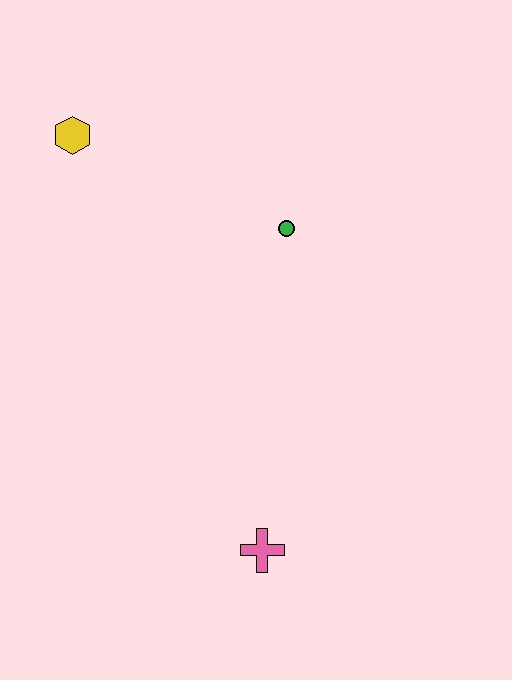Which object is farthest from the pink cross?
The yellow hexagon is farthest from the pink cross.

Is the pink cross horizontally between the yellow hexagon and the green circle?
Yes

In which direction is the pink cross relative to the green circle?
The pink cross is below the green circle.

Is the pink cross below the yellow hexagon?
Yes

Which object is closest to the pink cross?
The green circle is closest to the pink cross.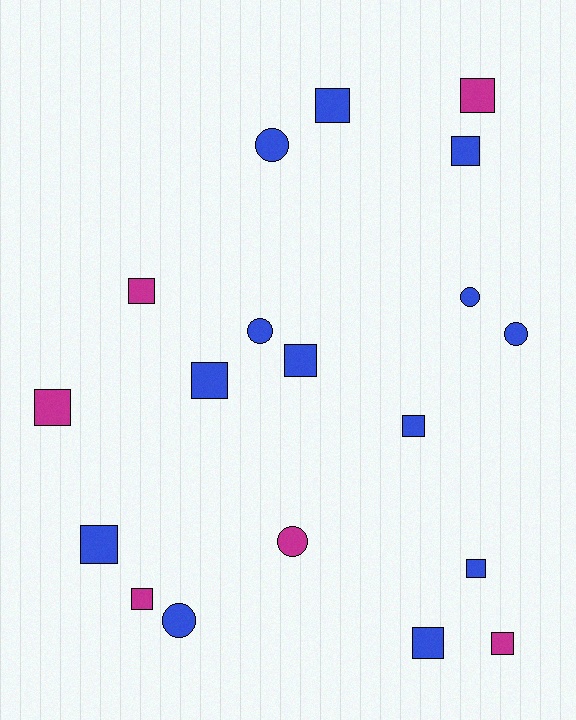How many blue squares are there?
There are 8 blue squares.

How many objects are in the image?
There are 19 objects.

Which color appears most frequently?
Blue, with 13 objects.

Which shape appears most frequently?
Square, with 13 objects.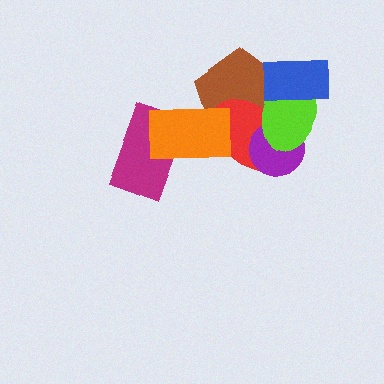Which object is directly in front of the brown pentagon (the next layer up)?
The red ellipse is directly in front of the brown pentagon.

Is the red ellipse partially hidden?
Yes, it is partially covered by another shape.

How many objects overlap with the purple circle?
3 objects overlap with the purple circle.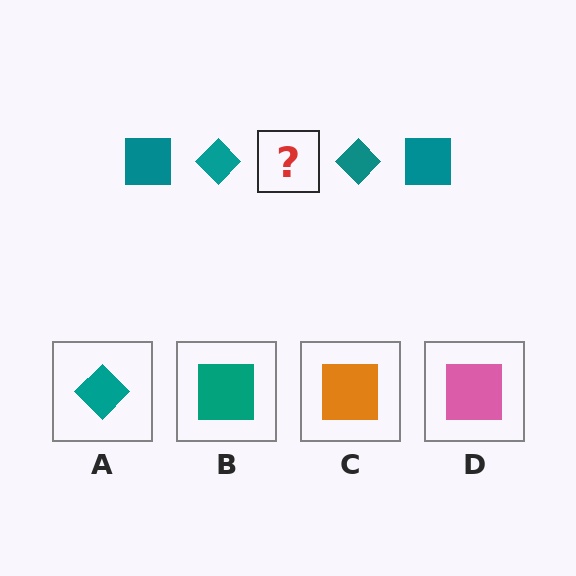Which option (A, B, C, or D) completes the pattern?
B.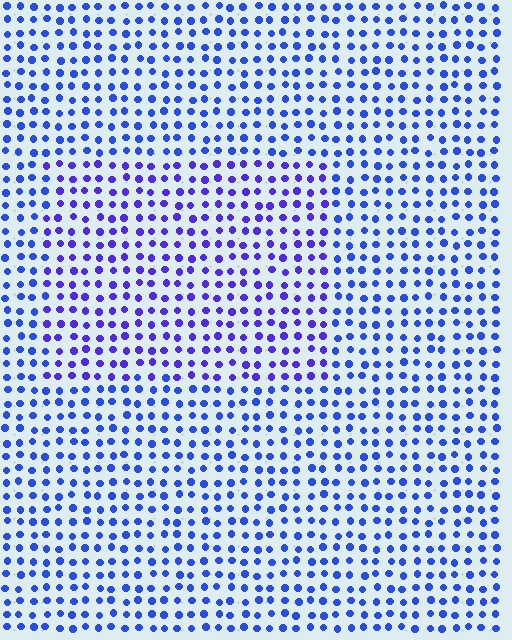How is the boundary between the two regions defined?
The boundary is defined purely by a slight shift in hue (about 24 degrees). Spacing, size, and orientation are identical on both sides.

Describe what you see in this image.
The image is filled with small blue elements in a uniform arrangement. A rectangle-shaped region is visible where the elements are tinted to a slightly different hue, forming a subtle color boundary.